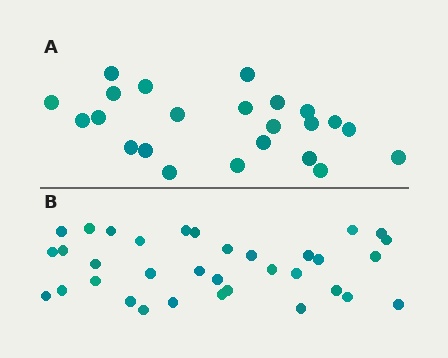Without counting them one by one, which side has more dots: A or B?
Region B (the bottom region) has more dots.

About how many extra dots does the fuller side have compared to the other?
Region B has roughly 12 or so more dots than region A.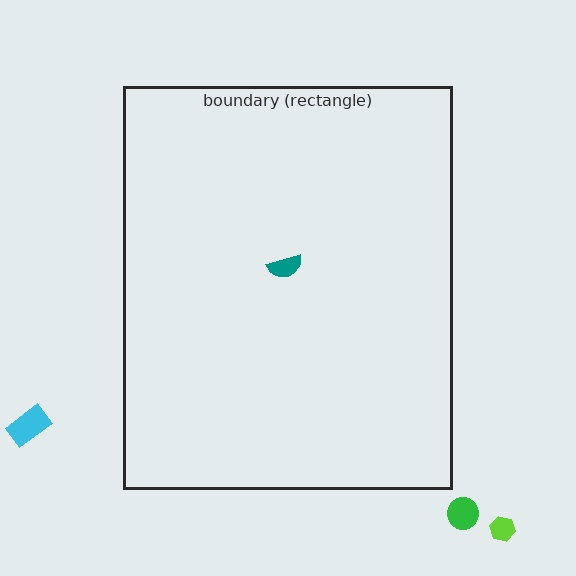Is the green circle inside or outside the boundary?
Outside.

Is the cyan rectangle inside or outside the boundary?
Outside.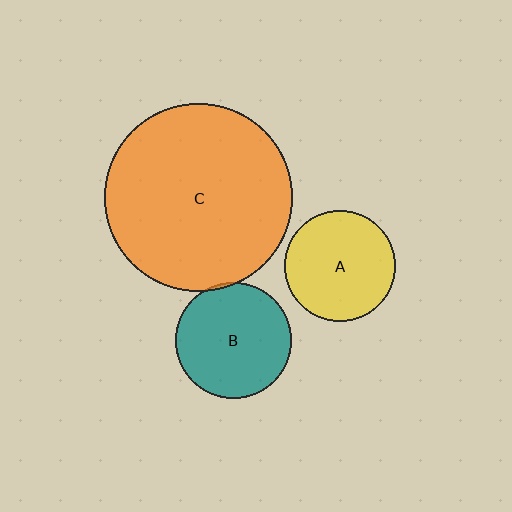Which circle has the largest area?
Circle C (orange).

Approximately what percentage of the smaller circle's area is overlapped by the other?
Approximately 5%.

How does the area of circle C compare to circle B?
Approximately 2.6 times.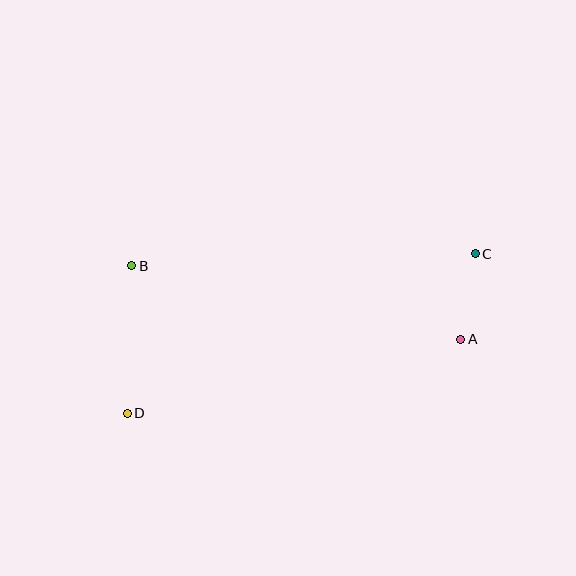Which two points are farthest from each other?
Points C and D are farthest from each other.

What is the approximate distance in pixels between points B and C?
The distance between B and C is approximately 344 pixels.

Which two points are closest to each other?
Points A and C are closest to each other.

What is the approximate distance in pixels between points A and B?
The distance between A and B is approximately 337 pixels.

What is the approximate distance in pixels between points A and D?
The distance between A and D is approximately 342 pixels.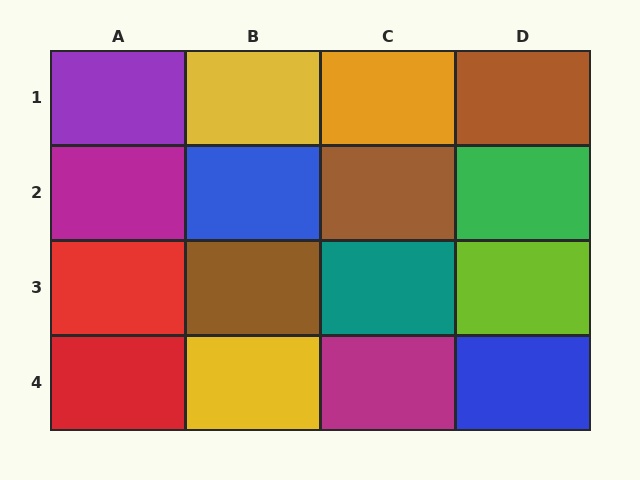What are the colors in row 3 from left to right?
Red, brown, teal, lime.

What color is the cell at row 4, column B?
Yellow.